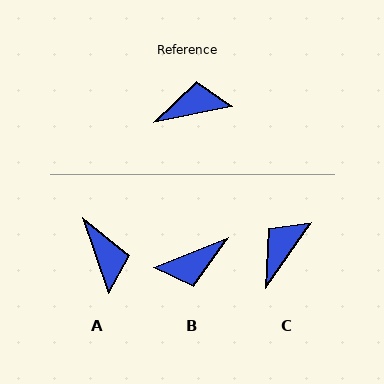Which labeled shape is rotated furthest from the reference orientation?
B, about 170 degrees away.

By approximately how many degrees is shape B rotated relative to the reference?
Approximately 170 degrees clockwise.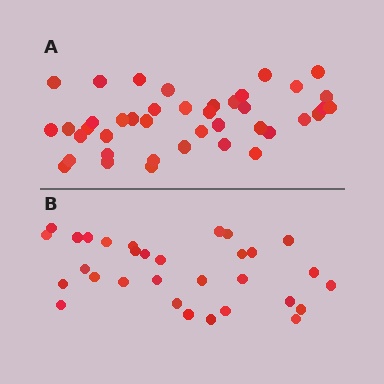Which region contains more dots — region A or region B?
Region A (the top region) has more dots.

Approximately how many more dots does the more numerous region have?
Region A has roughly 10 or so more dots than region B.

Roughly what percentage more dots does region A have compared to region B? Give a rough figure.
About 30% more.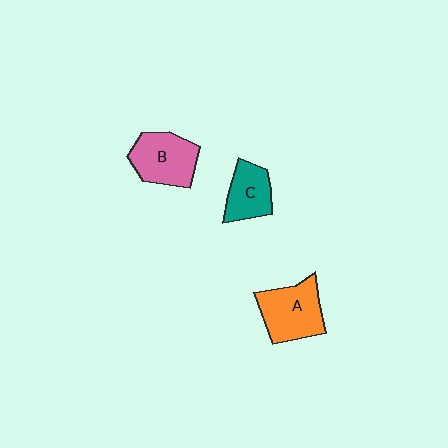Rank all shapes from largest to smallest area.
From largest to smallest: A (orange), B (pink), C (teal).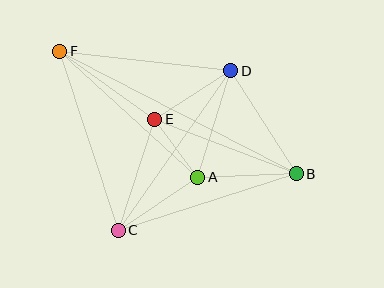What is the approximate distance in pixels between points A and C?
The distance between A and C is approximately 95 pixels.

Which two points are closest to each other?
Points A and E are closest to each other.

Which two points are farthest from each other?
Points B and F are farthest from each other.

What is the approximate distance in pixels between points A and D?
The distance between A and D is approximately 111 pixels.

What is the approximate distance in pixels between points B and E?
The distance between B and E is approximately 152 pixels.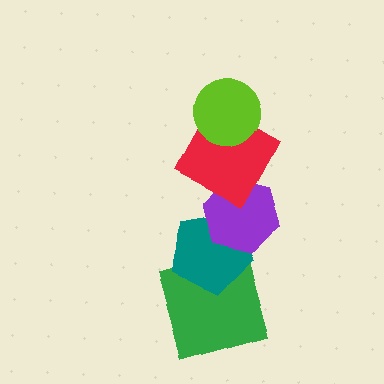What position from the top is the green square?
The green square is 5th from the top.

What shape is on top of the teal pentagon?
The purple hexagon is on top of the teal pentagon.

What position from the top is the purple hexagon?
The purple hexagon is 3rd from the top.